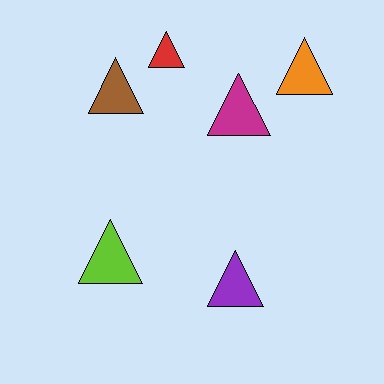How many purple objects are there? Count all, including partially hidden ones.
There is 1 purple object.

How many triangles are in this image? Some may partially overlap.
There are 6 triangles.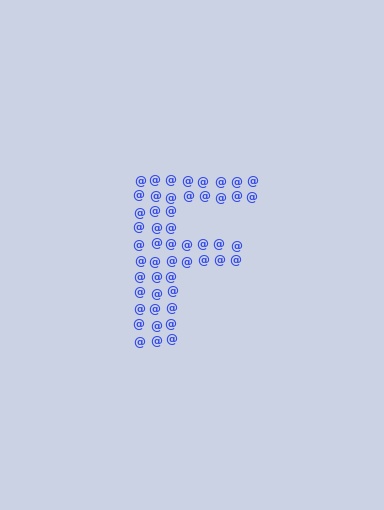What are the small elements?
The small elements are at signs.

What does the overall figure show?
The overall figure shows the letter F.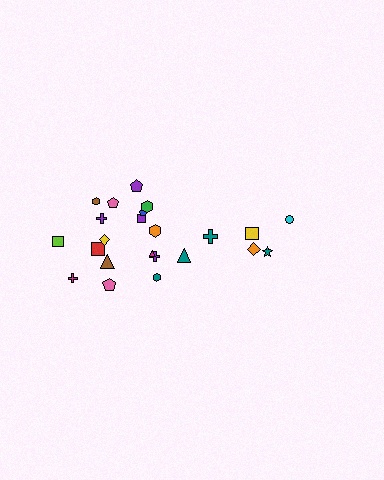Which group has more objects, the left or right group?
The left group.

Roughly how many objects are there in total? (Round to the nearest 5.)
Roughly 25 objects in total.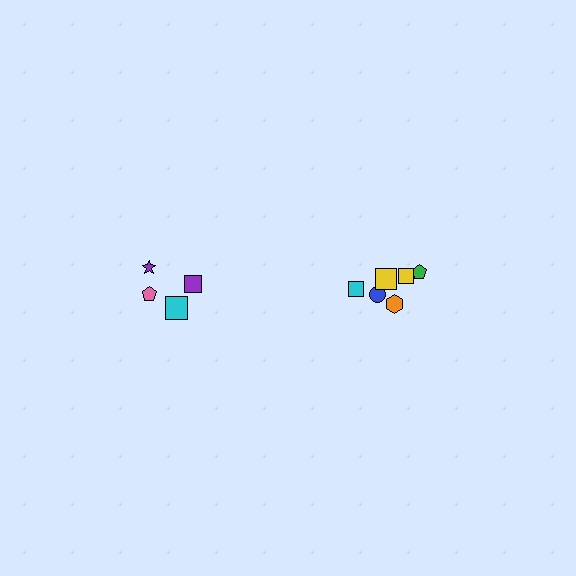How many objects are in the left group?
There are 4 objects.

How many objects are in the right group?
There are 6 objects.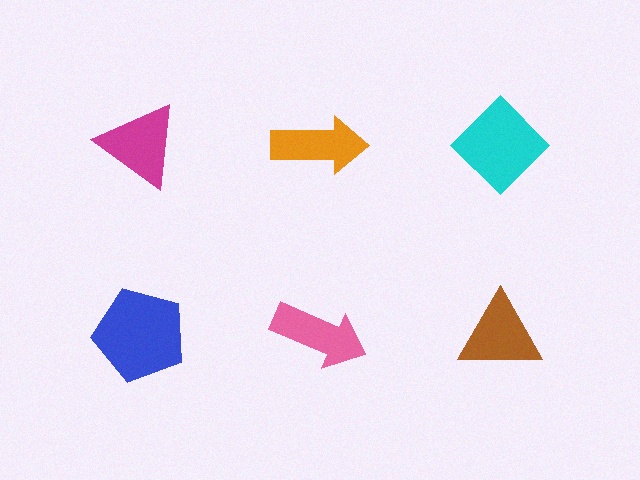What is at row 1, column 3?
A cyan diamond.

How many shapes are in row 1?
3 shapes.